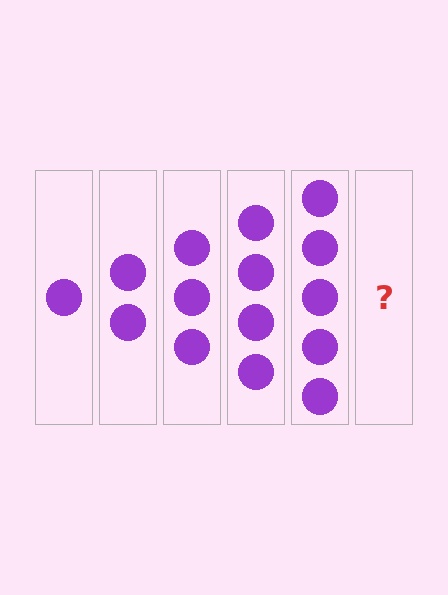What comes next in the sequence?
The next element should be 6 circles.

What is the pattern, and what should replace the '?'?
The pattern is that each step adds one more circle. The '?' should be 6 circles.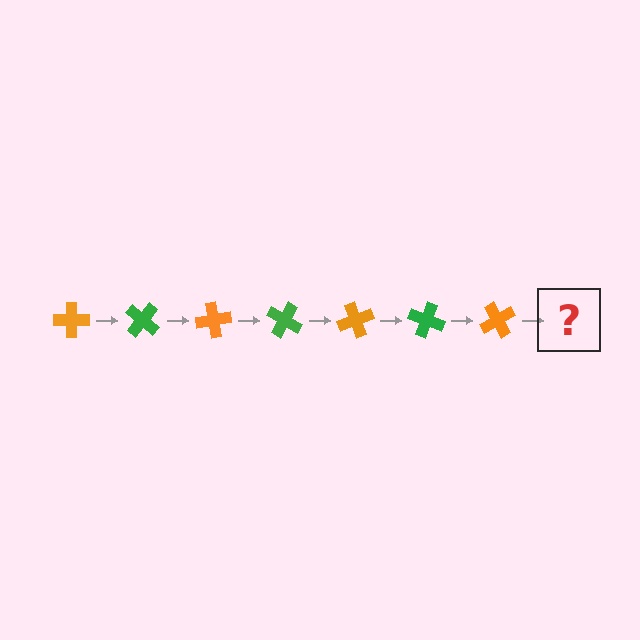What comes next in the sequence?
The next element should be a green cross, rotated 280 degrees from the start.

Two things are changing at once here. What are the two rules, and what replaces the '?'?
The two rules are that it rotates 40 degrees each step and the color cycles through orange and green. The '?' should be a green cross, rotated 280 degrees from the start.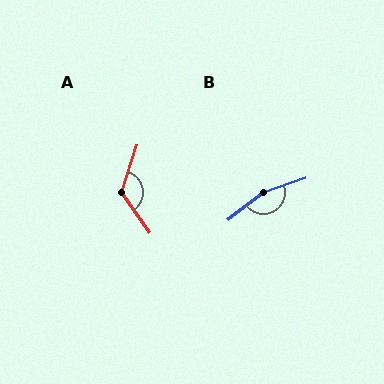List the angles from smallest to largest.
A (127°), B (161°).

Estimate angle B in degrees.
Approximately 161 degrees.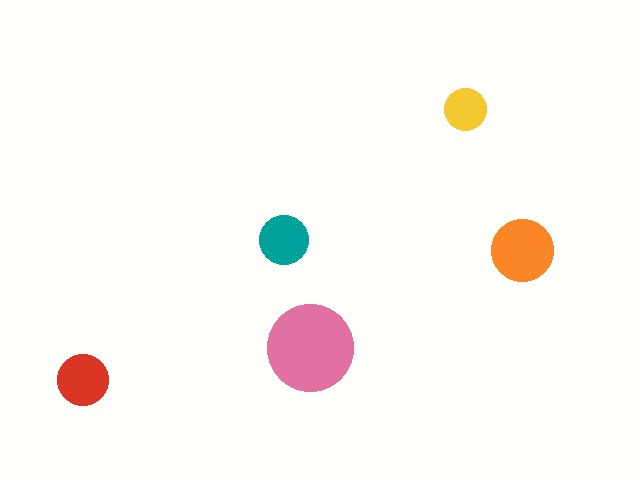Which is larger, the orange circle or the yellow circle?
The orange one.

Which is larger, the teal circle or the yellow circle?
The teal one.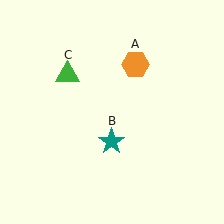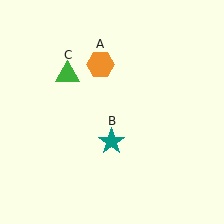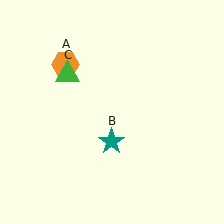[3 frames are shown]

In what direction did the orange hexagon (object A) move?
The orange hexagon (object A) moved left.